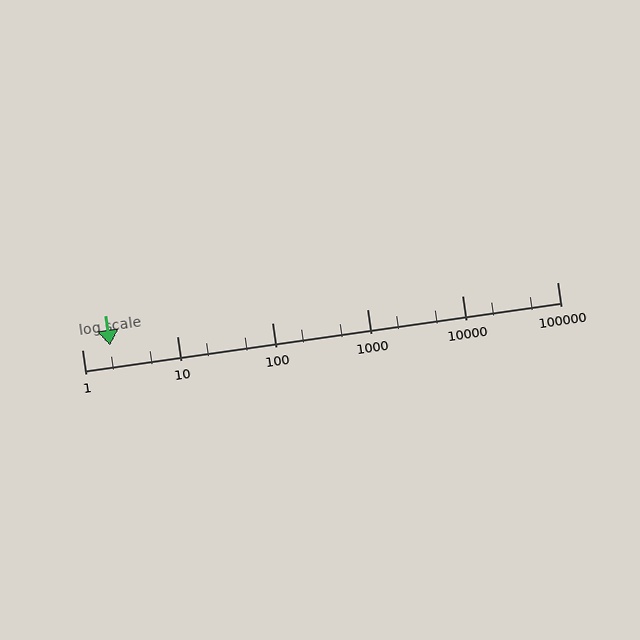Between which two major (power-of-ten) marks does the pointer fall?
The pointer is between 1 and 10.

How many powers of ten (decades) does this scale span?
The scale spans 5 decades, from 1 to 100000.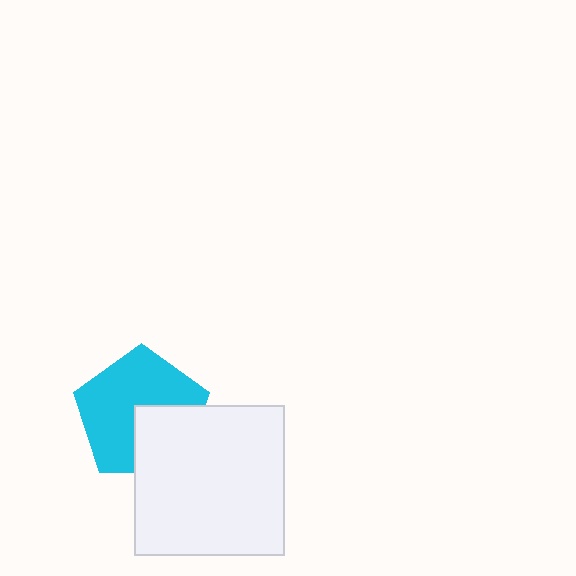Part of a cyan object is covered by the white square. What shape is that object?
It is a pentagon.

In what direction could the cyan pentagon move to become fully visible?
The cyan pentagon could move toward the upper-left. That would shift it out from behind the white square entirely.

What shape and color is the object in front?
The object in front is a white square.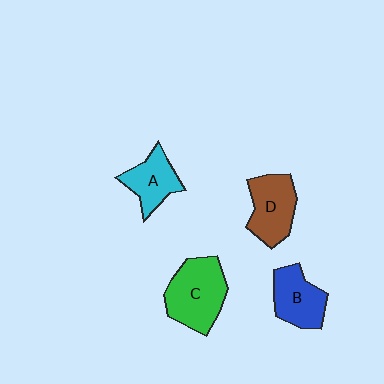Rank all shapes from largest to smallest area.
From largest to smallest: C (green), D (brown), B (blue), A (cyan).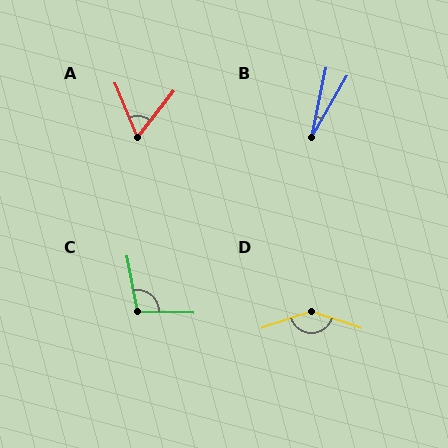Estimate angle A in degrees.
Approximately 61 degrees.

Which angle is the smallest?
B, at approximately 18 degrees.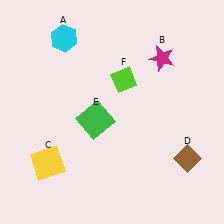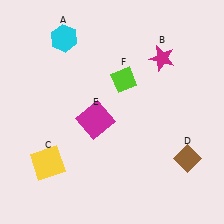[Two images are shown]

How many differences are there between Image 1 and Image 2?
There is 1 difference between the two images.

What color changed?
The square (E) changed from green in Image 1 to magenta in Image 2.